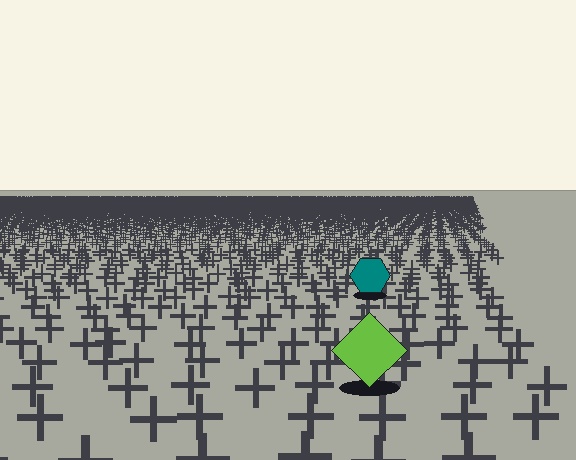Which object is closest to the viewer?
The lime diamond is closest. The texture marks near it are larger and more spread out.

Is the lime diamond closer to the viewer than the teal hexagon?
Yes. The lime diamond is closer — you can tell from the texture gradient: the ground texture is coarser near it.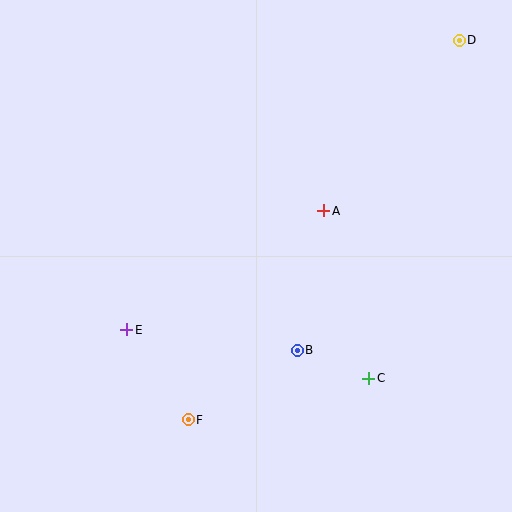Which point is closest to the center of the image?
Point A at (324, 211) is closest to the center.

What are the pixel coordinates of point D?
Point D is at (459, 40).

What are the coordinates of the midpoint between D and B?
The midpoint between D and B is at (378, 195).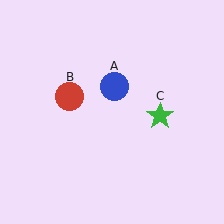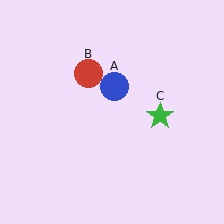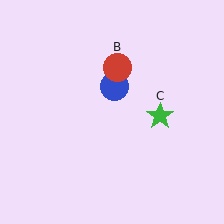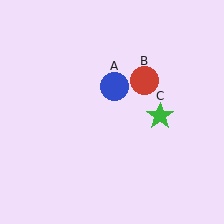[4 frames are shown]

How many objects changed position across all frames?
1 object changed position: red circle (object B).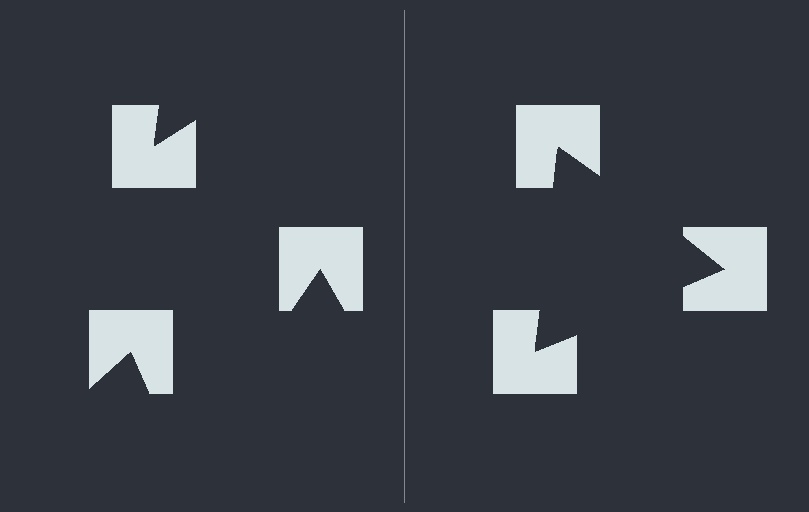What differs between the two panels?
The notched squares are positioned identically on both sides; only the wedge orientations differ. On the right they align to a triangle; on the left they are misaligned.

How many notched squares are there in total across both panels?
6 — 3 on each side.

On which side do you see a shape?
An illusory triangle appears on the right side. On the left side the wedge cuts are rotated, so no coherent shape forms.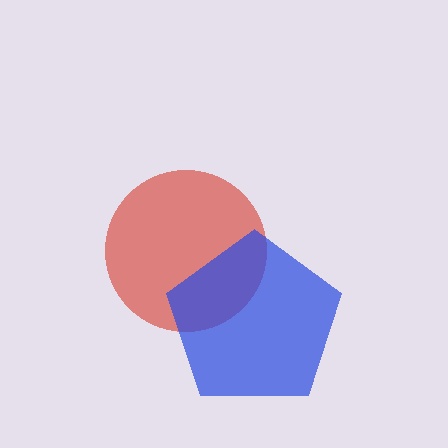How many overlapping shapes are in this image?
There are 2 overlapping shapes in the image.